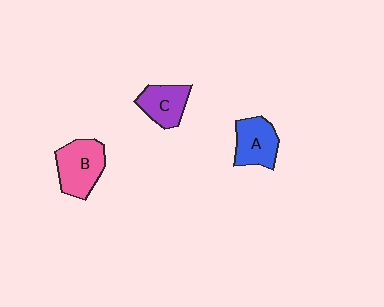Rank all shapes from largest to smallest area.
From largest to smallest: B (pink), A (blue), C (purple).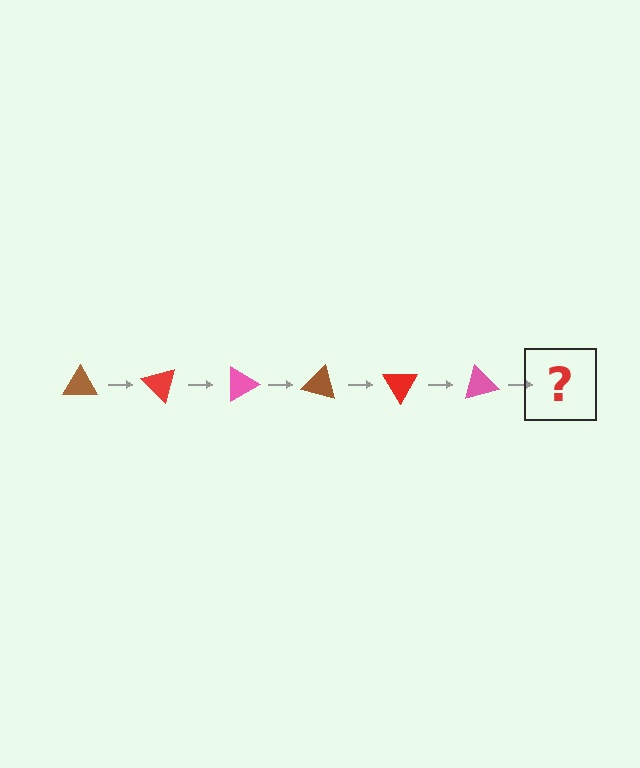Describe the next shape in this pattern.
It should be a brown triangle, rotated 270 degrees from the start.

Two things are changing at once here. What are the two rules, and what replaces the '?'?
The two rules are that it rotates 45 degrees each step and the color cycles through brown, red, and pink. The '?' should be a brown triangle, rotated 270 degrees from the start.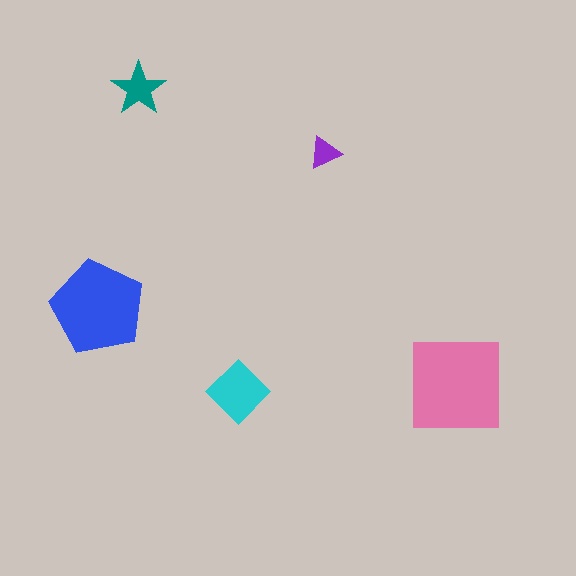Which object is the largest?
The pink square.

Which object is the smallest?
The purple triangle.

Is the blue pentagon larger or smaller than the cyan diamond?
Larger.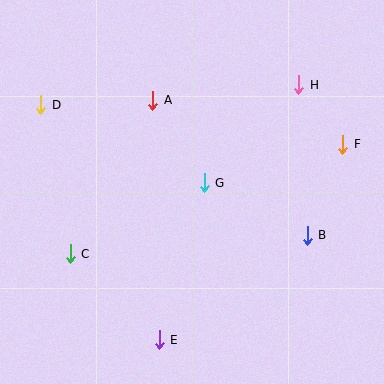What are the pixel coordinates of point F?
Point F is at (343, 144).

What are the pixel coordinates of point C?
Point C is at (70, 254).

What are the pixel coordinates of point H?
Point H is at (299, 85).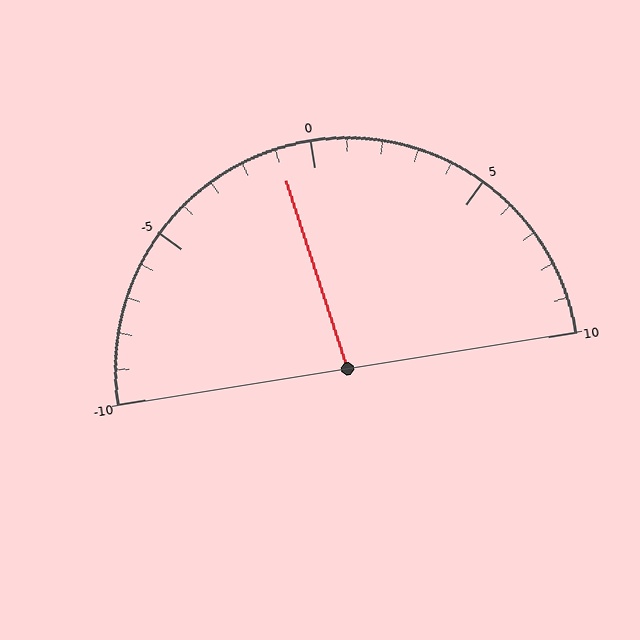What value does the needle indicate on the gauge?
The needle indicates approximately -1.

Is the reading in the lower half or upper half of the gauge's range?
The reading is in the lower half of the range (-10 to 10).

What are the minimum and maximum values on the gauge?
The gauge ranges from -10 to 10.